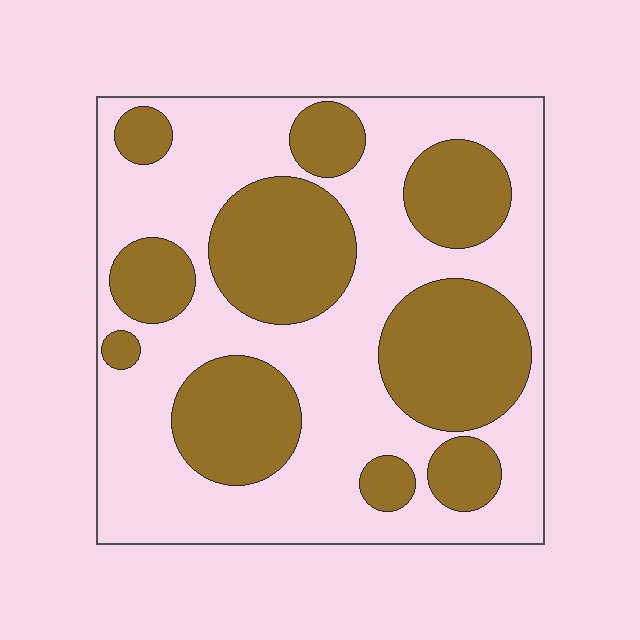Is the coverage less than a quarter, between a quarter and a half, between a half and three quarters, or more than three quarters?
Between a quarter and a half.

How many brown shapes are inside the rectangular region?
10.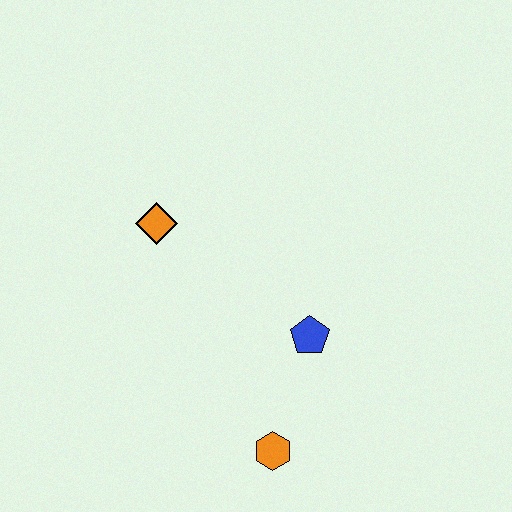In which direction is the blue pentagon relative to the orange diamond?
The blue pentagon is to the right of the orange diamond.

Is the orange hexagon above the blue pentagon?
No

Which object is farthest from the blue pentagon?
The orange diamond is farthest from the blue pentagon.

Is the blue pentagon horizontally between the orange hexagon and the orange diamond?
No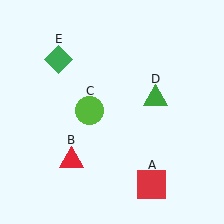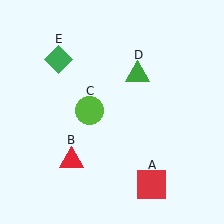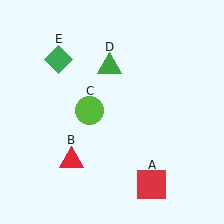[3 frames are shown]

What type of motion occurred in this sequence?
The green triangle (object D) rotated counterclockwise around the center of the scene.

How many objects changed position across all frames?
1 object changed position: green triangle (object D).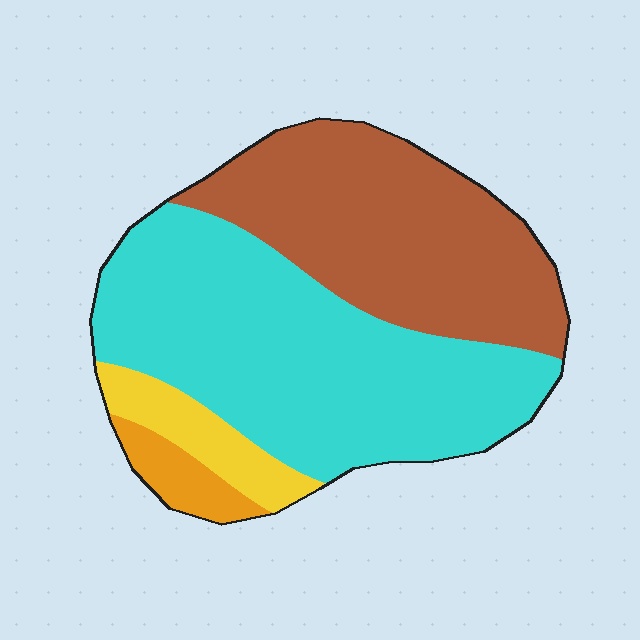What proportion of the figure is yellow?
Yellow covers roughly 10% of the figure.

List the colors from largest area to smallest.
From largest to smallest: cyan, brown, yellow, orange.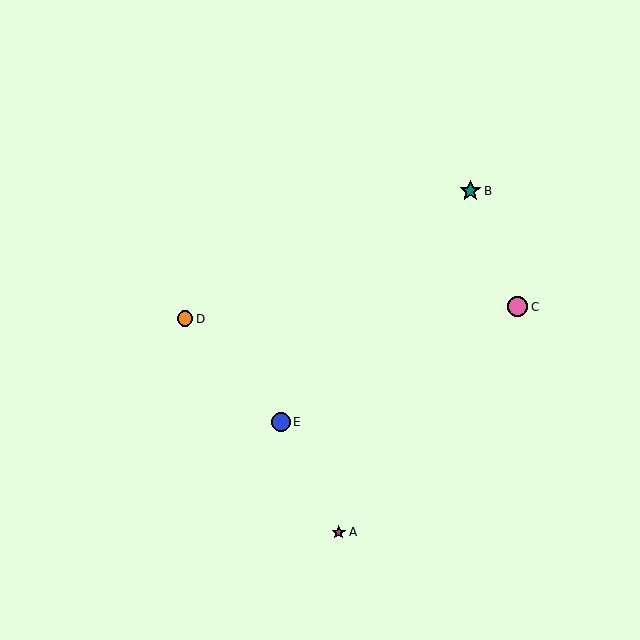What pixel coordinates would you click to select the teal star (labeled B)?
Click at (470, 191) to select the teal star B.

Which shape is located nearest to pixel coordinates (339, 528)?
The magenta star (labeled A) at (339, 532) is nearest to that location.